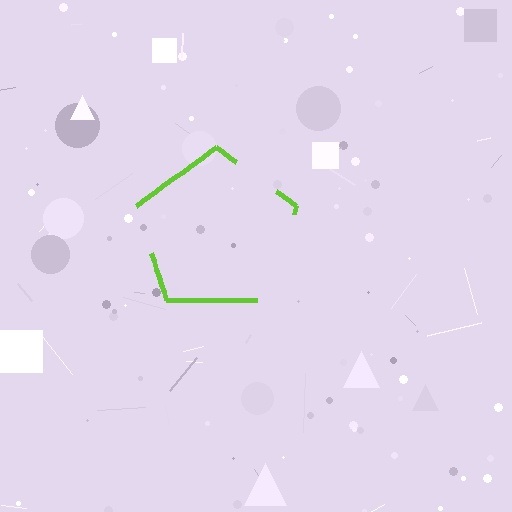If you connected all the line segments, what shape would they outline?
They would outline a pentagon.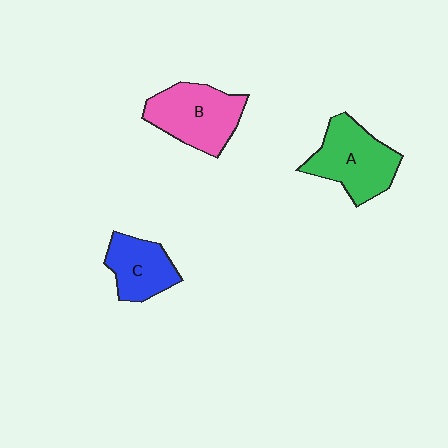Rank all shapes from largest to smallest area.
From largest to smallest: A (green), B (pink), C (blue).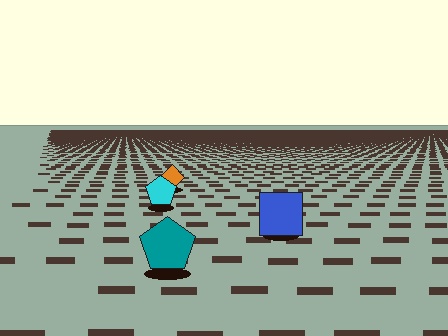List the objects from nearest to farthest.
From nearest to farthest: the teal pentagon, the blue square, the cyan pentagon, the orange diamond.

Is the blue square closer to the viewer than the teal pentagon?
No. The teal pentagon is closer — you can tell from the texture gradient: the ground texture is coarser near it.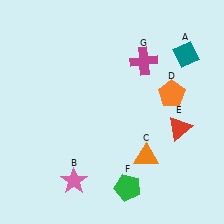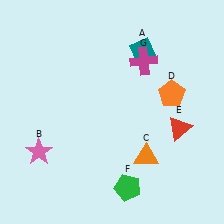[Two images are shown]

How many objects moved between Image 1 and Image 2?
2 objects moved between the two images.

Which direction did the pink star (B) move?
The pink star (B) moved left.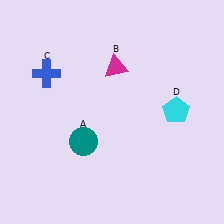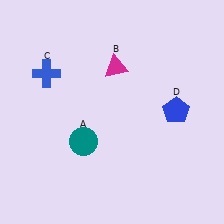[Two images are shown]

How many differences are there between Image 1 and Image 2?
There is 1 difference between the two images.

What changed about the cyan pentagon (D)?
In Image 1, D is cyan. In Image 2, it changed to blue.